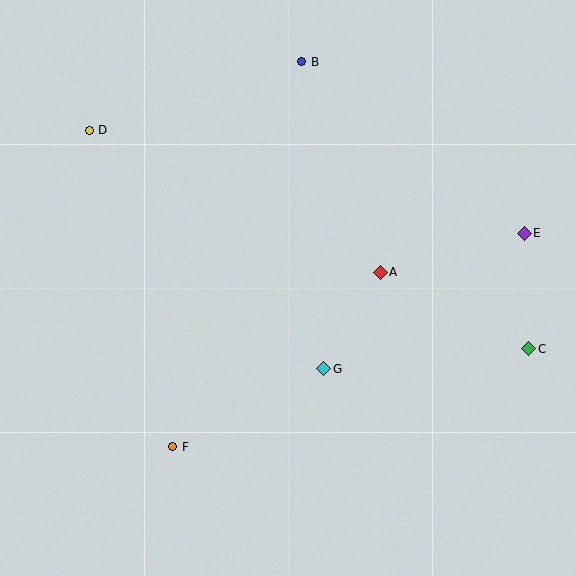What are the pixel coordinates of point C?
Point C is at (529, 349).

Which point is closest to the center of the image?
Point G at (324, 369) is closest to the center.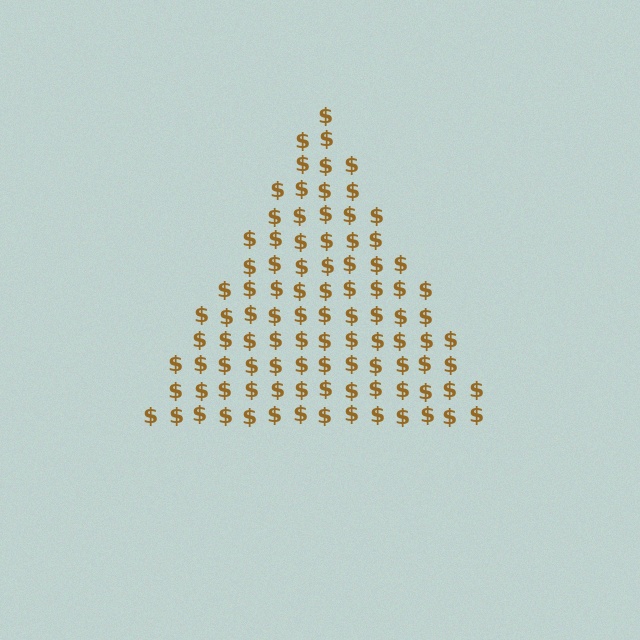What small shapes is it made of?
It is made of small dollar signs.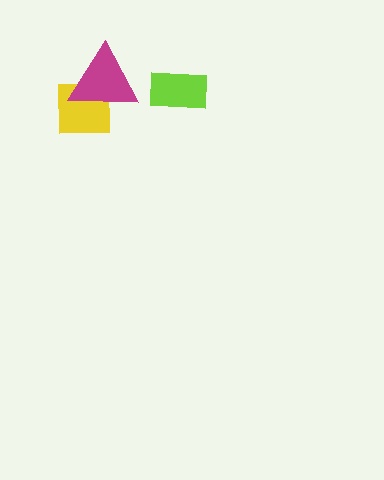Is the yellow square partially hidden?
Yes, it is partially covered by another shape.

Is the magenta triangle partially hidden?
No, no other shape covers it.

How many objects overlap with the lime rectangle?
0 objects overlap with the lime rectangle.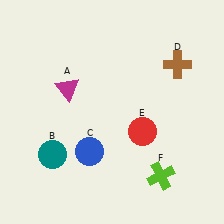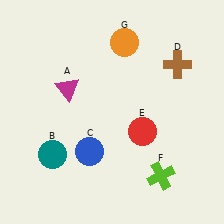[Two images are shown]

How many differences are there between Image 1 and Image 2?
There is 1 difference between the two images.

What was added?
An orange circle (G) was added in Image 2.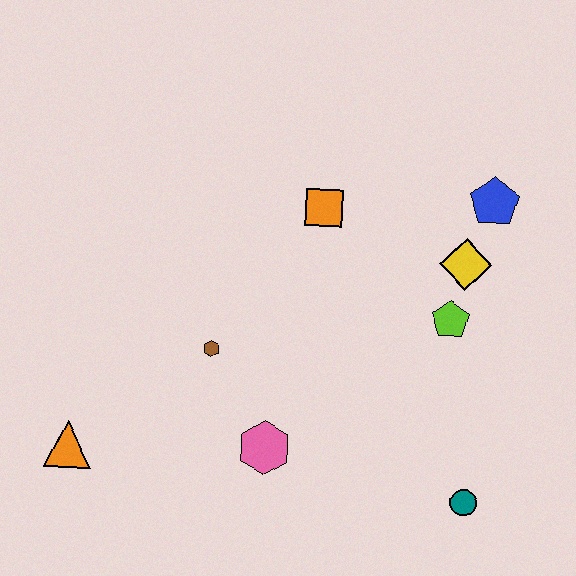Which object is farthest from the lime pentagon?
The orange triangle is farthest from the lime pentagon.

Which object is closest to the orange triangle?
The brown hexagon is closest to the orange triangle.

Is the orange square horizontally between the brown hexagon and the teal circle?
Yes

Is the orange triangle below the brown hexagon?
Yes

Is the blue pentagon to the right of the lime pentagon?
Yes